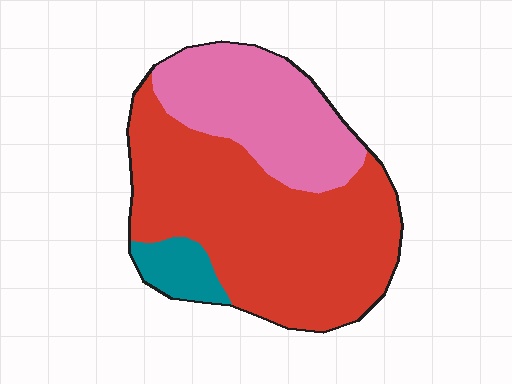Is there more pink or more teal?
Pink.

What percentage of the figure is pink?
Pink takes up about one third (1/3) of the figure.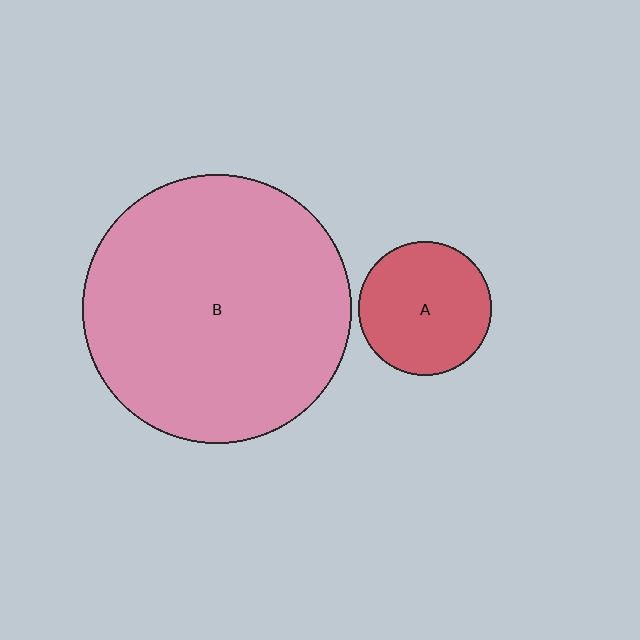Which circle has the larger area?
Circle B (pink).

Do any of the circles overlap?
No, none of the circles overlap.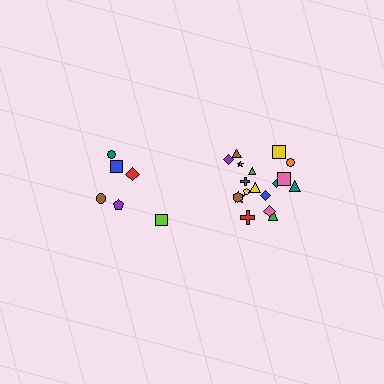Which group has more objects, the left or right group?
The right group.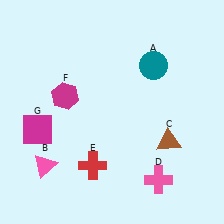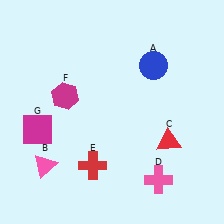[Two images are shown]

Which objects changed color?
A changed from teal to blue. C changed from brown to red.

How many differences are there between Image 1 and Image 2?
There are 2 differences between the two images.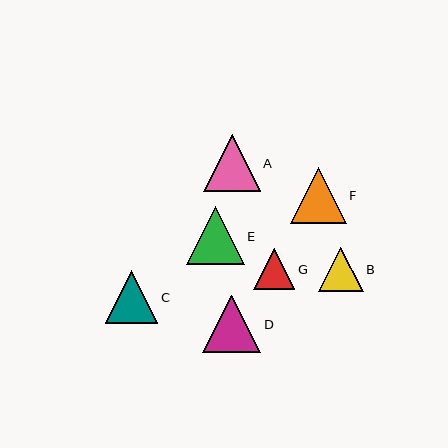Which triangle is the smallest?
Triangle G is the smallest with a size of approximately 41 pixels.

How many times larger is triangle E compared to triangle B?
Triangle E is approximately 1.3 times the size of triangle B.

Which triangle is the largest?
Triangle E is the largest with a size of approximately 58 pixels.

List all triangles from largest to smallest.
From largest to smallest: E, D, A, F, C, B, G.